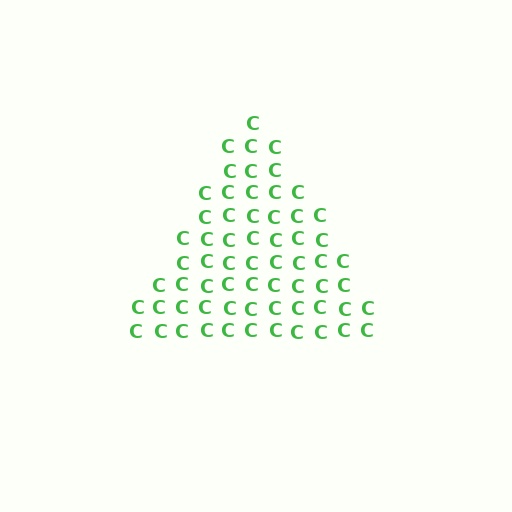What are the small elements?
The small elements are letter C's.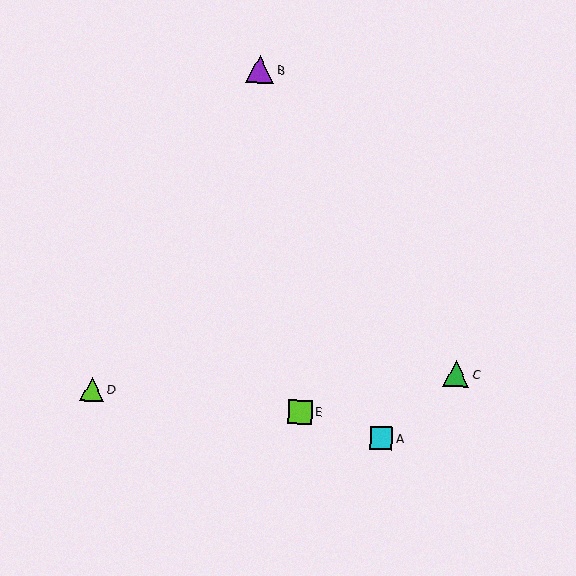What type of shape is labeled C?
Shape C is a green triangle.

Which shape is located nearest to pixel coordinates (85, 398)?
The lime triangle (labeled D) at (92, 389) is nearest to that location.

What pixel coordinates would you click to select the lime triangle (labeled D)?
Click at (92, 389) to select the lime triangle D.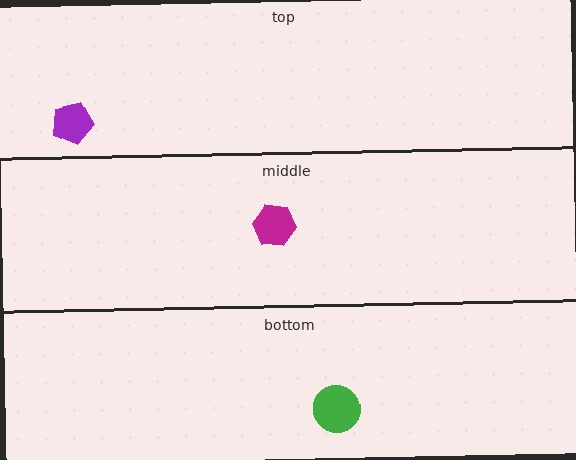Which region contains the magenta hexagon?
The middle region.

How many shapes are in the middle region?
1.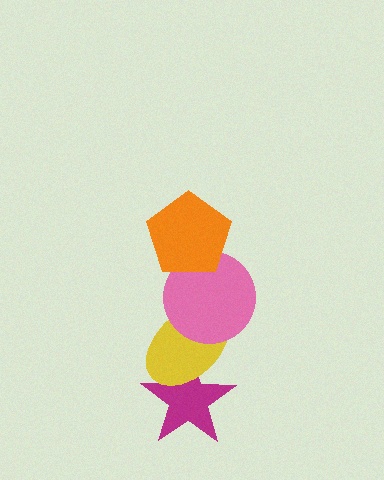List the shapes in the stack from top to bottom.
From top to bottom: the orange pentagon, the pink circle, the yellow ellipse, the magenta star.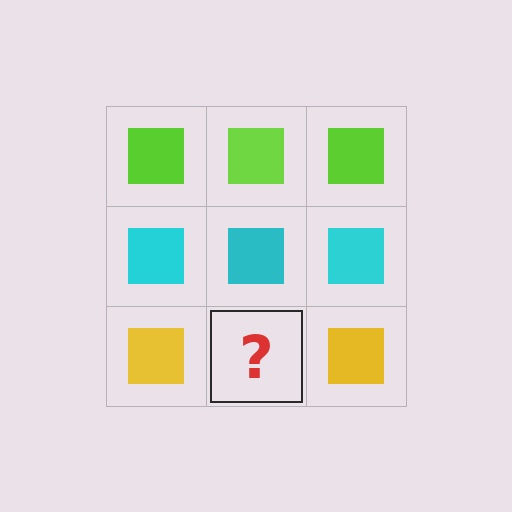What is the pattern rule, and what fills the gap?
The rule is that each row has a consistent color. The gap should be filled with a yellow square.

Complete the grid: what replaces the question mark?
The question mark should be replaced with a yellow square.